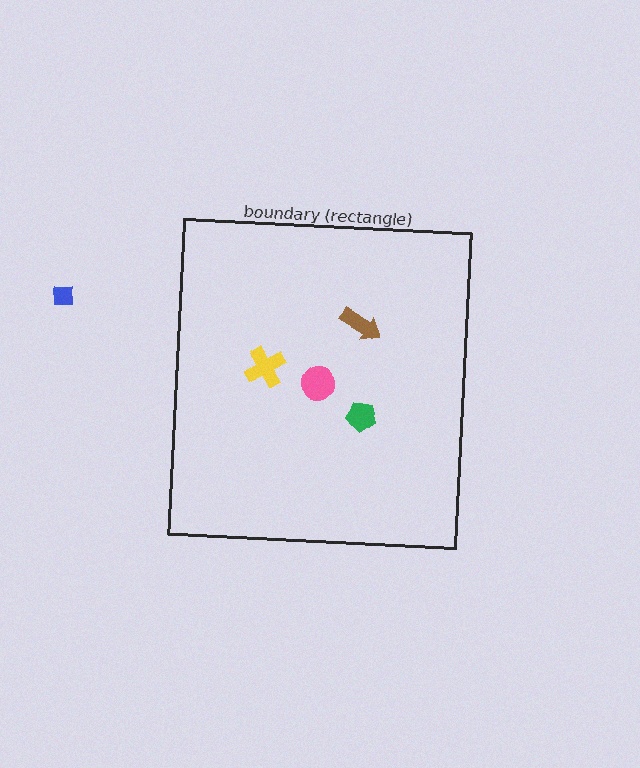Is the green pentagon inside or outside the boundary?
Inside.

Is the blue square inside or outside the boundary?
Outside.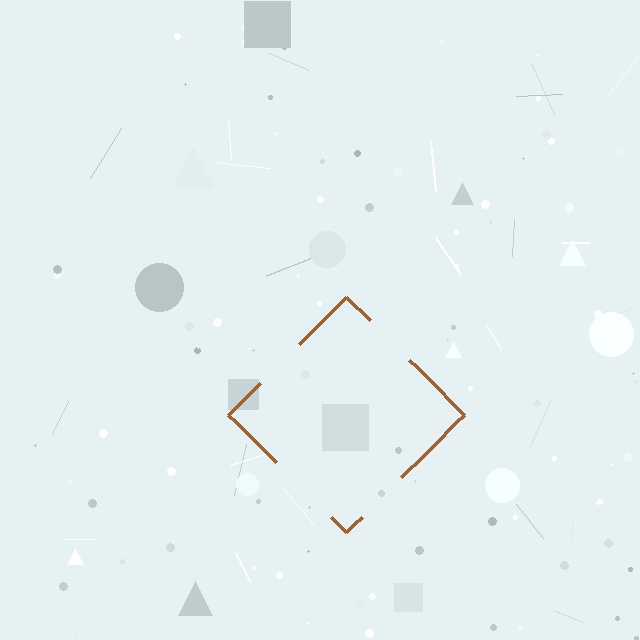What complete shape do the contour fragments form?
The contour fragments form a diamond.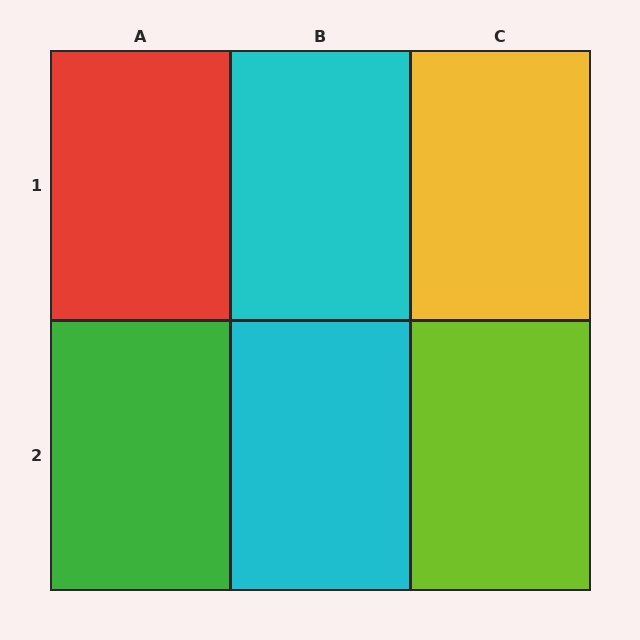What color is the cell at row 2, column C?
Lime.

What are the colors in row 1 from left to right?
Red, cyan, yellow.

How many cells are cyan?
2 cells are cyan.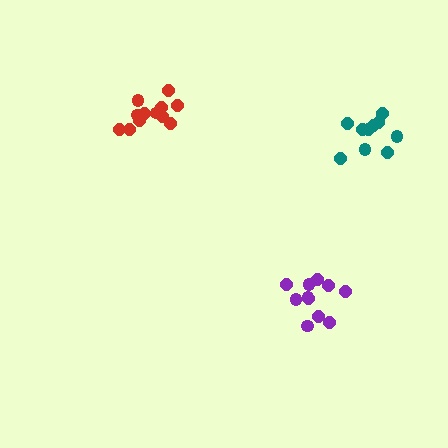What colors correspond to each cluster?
The clusters are colored: purple, teal, red.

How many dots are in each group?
Group 1: 11 dots, Group 2: 10 dots, Group 3: 13 dots (34 total).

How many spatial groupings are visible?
There are 3 spatial groupings.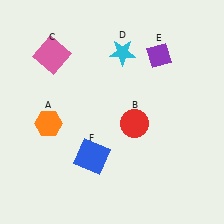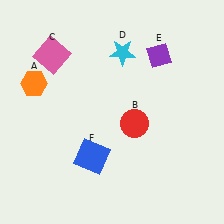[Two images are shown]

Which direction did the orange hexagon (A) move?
The orange hexagon (A) moved up.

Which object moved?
The orange hexagon (A) moved up.